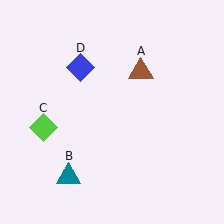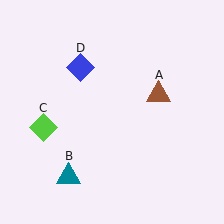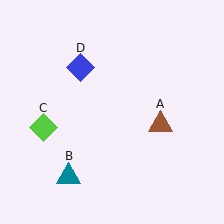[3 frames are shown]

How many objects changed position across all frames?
1 object changed position: brown triangle (object A).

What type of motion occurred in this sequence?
The brown triangle (object A) rotated clockwise around the center of the scene.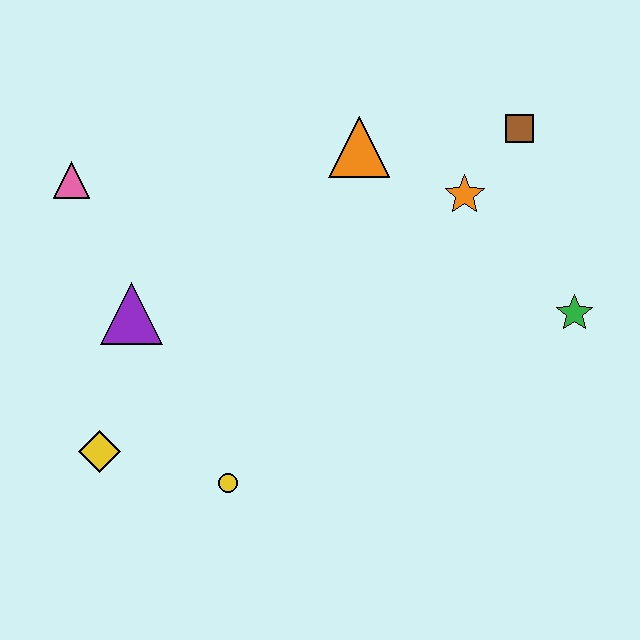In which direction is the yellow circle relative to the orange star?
The yellow circle is below the orange star.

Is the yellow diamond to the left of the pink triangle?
No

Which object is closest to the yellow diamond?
The yellow circle is closest to the yellow diamond.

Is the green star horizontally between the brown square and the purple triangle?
No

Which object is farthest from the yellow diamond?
The brown square is farthest from the yellow diamond.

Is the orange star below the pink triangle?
Yes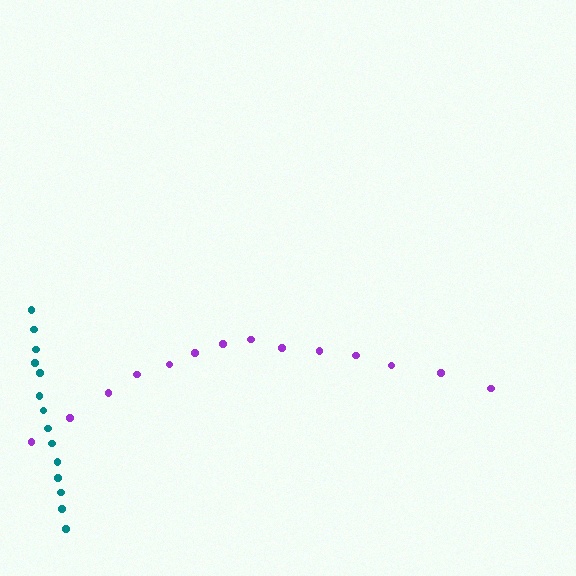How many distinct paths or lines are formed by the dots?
There are 2 distinct paths.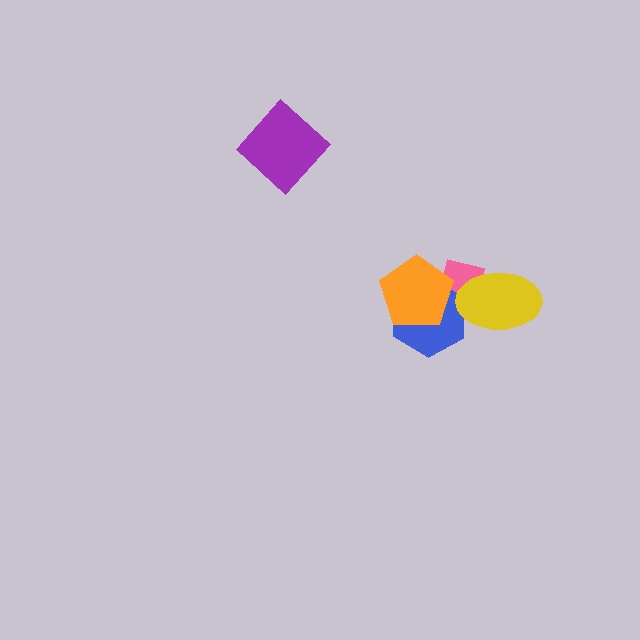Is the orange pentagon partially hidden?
No, no other shape covers it.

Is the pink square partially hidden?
Yes, it is partially covered by another shape.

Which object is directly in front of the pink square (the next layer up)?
The blue hexagon is directly in front of the pink square.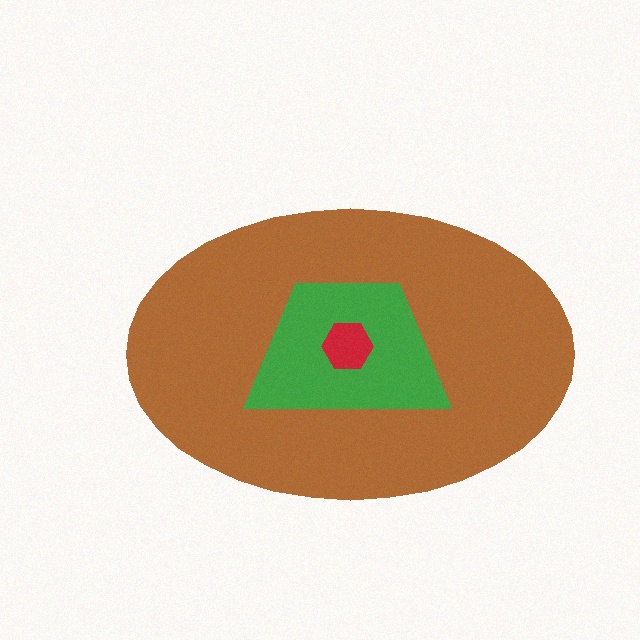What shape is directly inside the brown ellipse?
The green trapezoid.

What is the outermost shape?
The brown ellipse.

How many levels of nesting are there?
3.